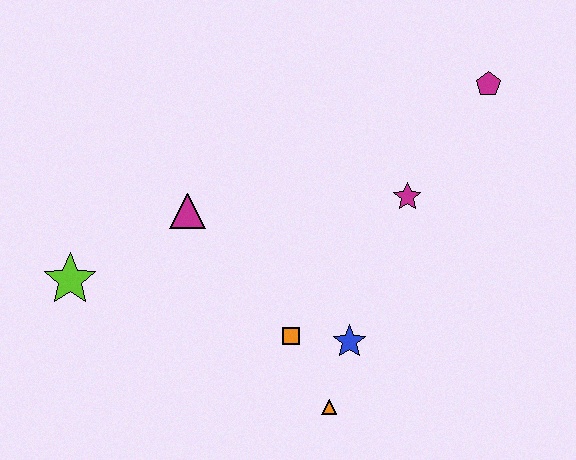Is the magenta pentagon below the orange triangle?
No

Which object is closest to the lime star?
The magenta triangle is closest to the lime star.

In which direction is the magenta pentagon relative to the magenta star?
The magenta pentagon is above the magenta star.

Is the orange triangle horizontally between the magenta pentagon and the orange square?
Yes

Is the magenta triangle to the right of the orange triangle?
No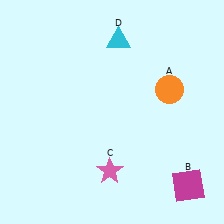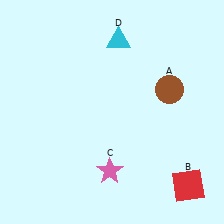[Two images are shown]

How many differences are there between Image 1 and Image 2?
There are 2 differences between the two images.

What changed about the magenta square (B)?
In Image 1, B is magenta. In Image 2, it changed to red.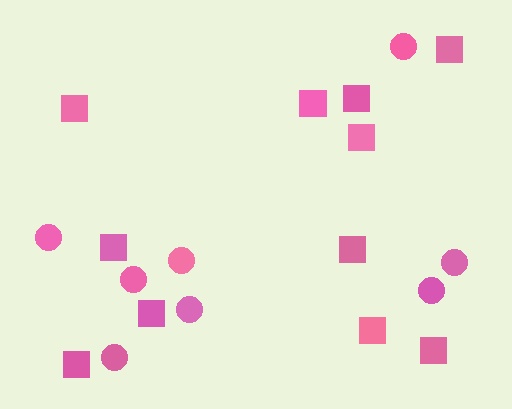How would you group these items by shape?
There are 2 groups: one group of circles (8) and one group of squares (11).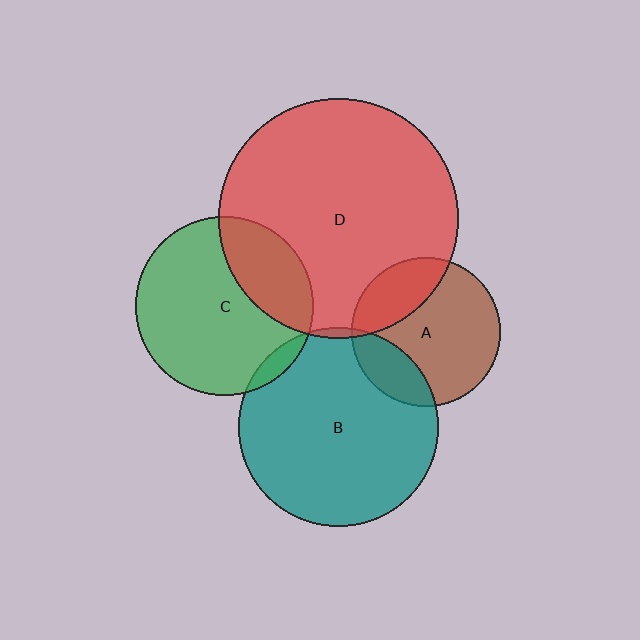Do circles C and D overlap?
Yes.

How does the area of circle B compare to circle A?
Approximately 1.8 times.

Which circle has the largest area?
Circle D (red).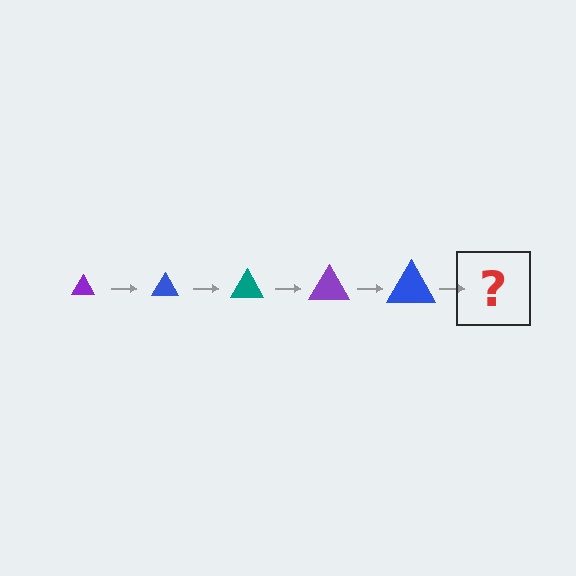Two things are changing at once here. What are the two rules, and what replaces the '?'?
The two rules are that the triangle grows larger each step and the color cycles through purple, blue, and teal. The '?' should be a teal triangle, larger than the previous one.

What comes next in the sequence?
The next element should be a teal triangle, larger than the previous one.